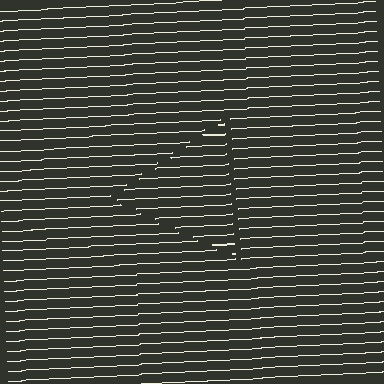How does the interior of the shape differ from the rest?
The interior of the shape contains the same grating, shifted by half a period — the contour is defined by the phase discontinuity where line-ends from the inner and outer gratings abut.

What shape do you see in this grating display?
An illusory triangle. The interior of the shape contains the same grating, shifted by half a period — the contour is defined by the phase discontinuity where line-ends from the inner and outer gratings abut.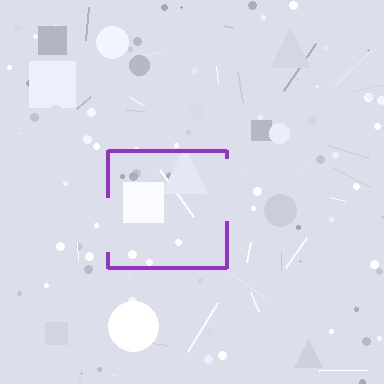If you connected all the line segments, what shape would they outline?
They would outline a square.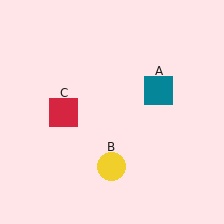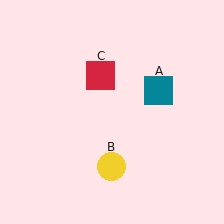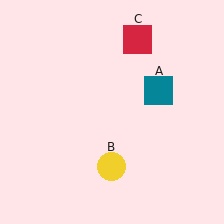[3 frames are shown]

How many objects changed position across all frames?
1 object changed position: red square (object C).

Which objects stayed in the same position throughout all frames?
Teal square (object A) and yellow circle (object B) remained stationary.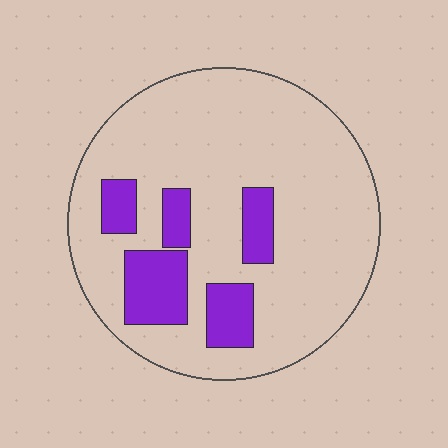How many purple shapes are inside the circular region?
5.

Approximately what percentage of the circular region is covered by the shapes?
Approximately 20%.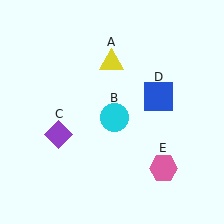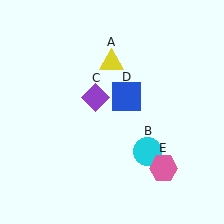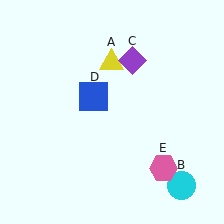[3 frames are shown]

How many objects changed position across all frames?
3 objects changed position: cyan circle (object B), purple diamond (object C), blue square (object D).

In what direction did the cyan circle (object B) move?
The cyan circle (object B) moved down and to the right.